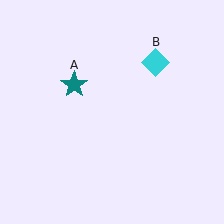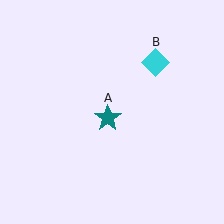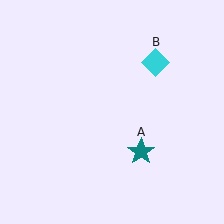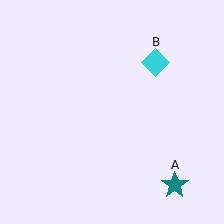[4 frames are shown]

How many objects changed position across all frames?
1 object changed position: teal star (object A).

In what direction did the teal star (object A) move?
The teal star (object A) moved down and to the right.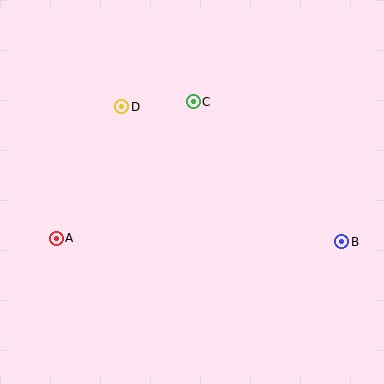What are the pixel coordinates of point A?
Point A is at (56, 238).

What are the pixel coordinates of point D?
Point D is at (122, 107).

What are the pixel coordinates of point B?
Point B is at (342, 242).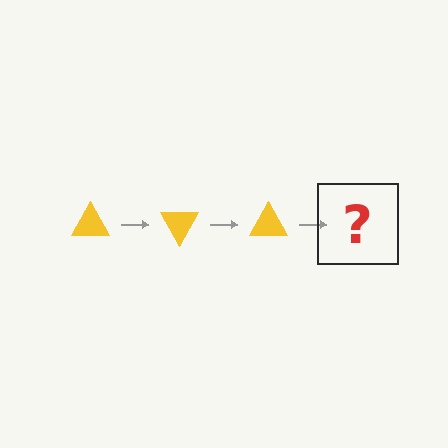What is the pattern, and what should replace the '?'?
The pattern is that the triangle rotates 60 degrees each step. The '?' should be a yellow triangle rotated 180 degrees.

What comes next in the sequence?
The next element should be a yellow triangle rotated 180 degrees.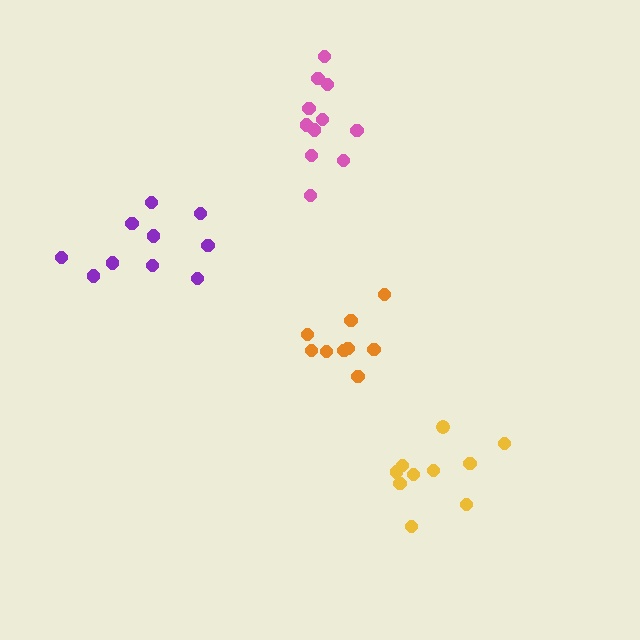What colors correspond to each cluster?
The clusters are colored: purple, yellow, pink, orange.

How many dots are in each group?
Group 1: 10 dots, Group 2: 10 dots, Group 3: 11 dots, Group 4: 9 dots (40 total).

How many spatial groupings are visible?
There are 4 spatial groupings.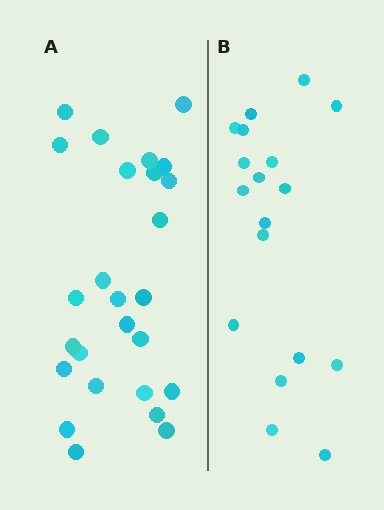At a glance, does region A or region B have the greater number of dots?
Region A (the left region) has more dots.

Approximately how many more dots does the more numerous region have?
Region A has roughly 8 or so more dots than region B.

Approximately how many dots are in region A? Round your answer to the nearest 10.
About 30 dots. (The exact count is 26, which rounds to 30.)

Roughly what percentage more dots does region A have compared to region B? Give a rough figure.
About 45% more.